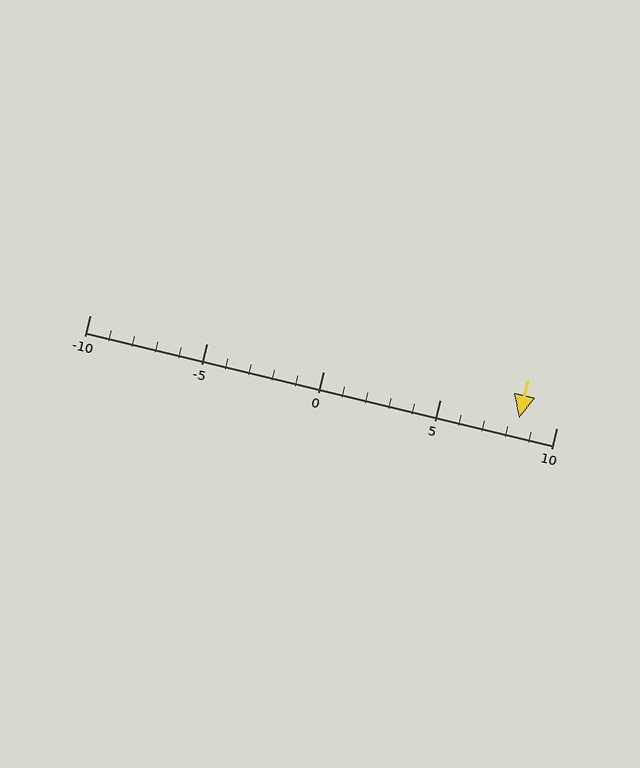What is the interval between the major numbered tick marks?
The major tick marks are spaced 5 units apart.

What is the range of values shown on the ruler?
The ruler shows values from -10 to 10.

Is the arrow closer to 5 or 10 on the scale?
The arrow is closer to 10.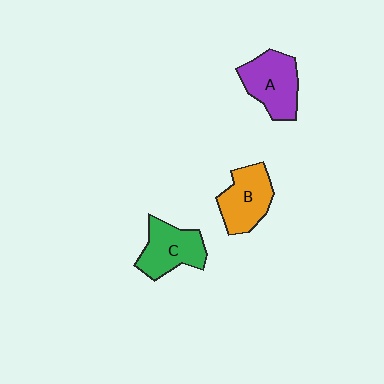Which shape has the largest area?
Shape A (purple).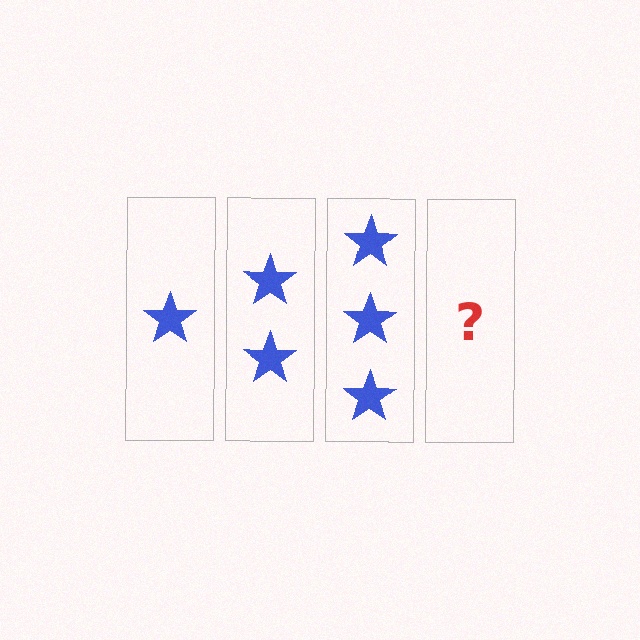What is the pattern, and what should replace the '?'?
The pattern is that each step adds one more star. The '?' should be 4 stars.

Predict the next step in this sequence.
The next step is 4 stars.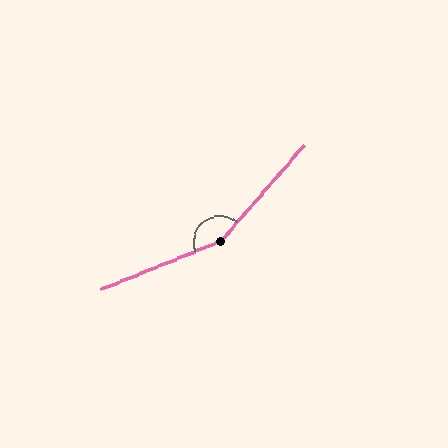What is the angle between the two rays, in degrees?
Approximately 153 degrees.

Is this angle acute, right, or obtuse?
It is obtuse.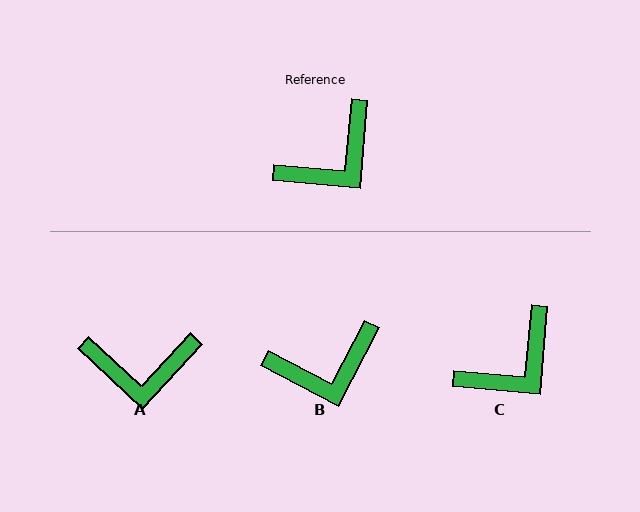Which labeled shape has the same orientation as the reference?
C.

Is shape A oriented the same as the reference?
No, it is off by about 38 degrees.